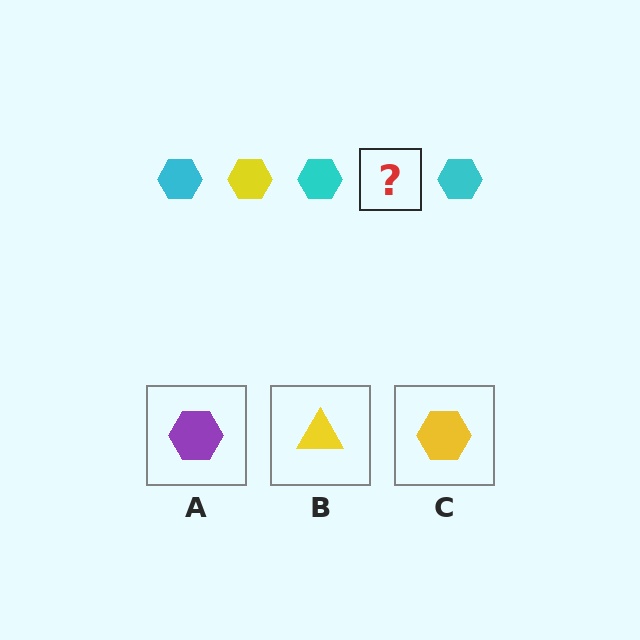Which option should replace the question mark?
Option C.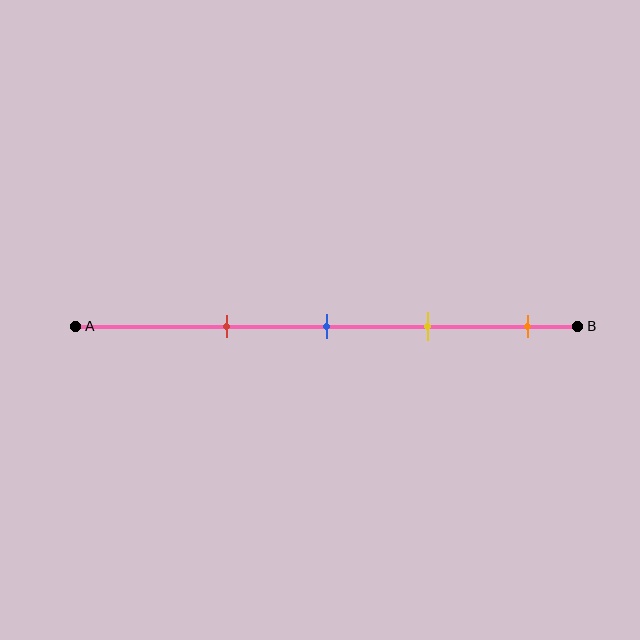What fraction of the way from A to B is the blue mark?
The blue mark is approximately 50% (0.5) of the way from A to B.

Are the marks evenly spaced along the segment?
Yes, the marks are approximately evenly spaced.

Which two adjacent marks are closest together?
The blue and yellow marks are the closest adjacent pair.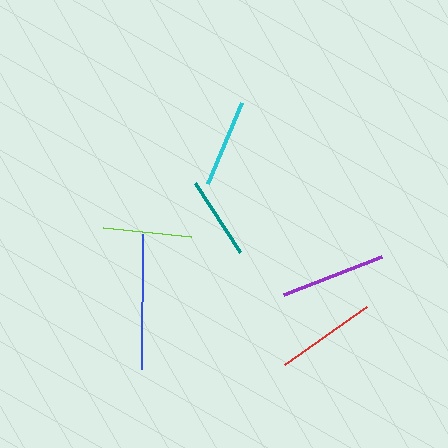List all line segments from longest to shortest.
From longest to shortest: blue, purple, red, lime, cyan, teal.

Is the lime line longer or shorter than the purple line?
The purple line is longer than the lime line.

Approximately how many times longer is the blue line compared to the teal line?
The blue line is approximately 1.7 times the length of the teal line.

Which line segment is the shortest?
The teal line is the shortest at approximately 82 pixels.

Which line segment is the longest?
The blue line is the longest at approximately 135 pixels.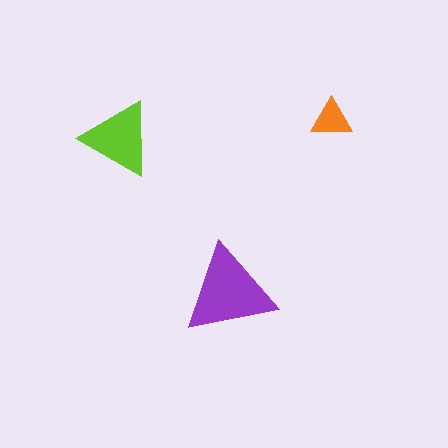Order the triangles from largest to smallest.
the purple one, the lime one, the orange one.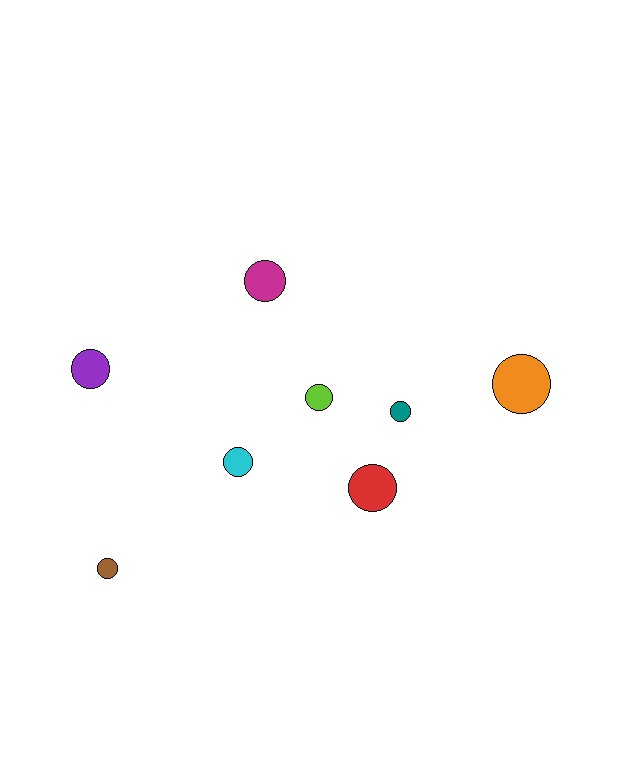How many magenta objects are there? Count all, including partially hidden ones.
There is 1 magenta object.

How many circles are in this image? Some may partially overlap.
There are 8 circles.